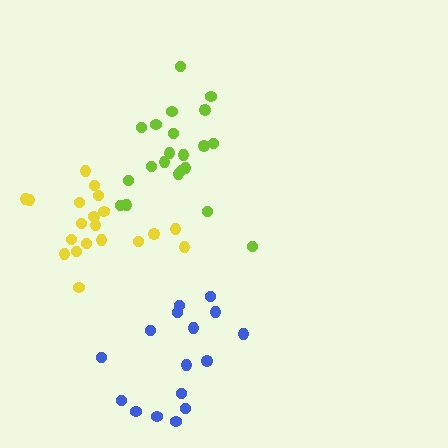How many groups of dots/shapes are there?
There are 3 groups.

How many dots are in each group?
Group 1: 16 dots, Group 2: 21 dots, Group 3: 20 dots (57 total).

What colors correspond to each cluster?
The clusters are colored: blue, lime, yellow.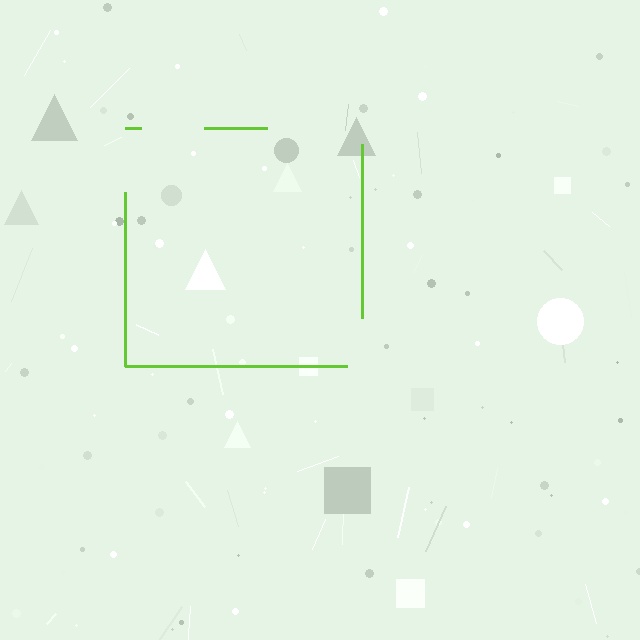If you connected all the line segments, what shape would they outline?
They would outline a square.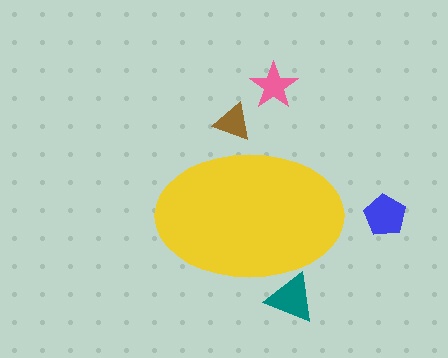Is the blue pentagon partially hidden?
No, the blue pentagon is fully visible.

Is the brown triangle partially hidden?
Yes, the brown triangle is partially hidden behind the yellow ellipse.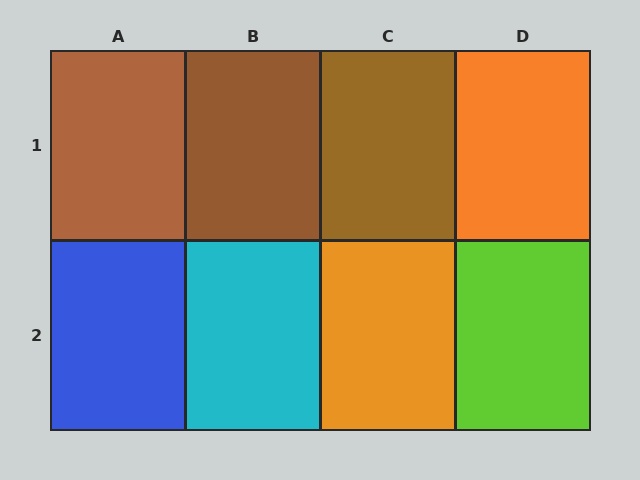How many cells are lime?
1 cell is lime.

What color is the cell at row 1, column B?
Brown.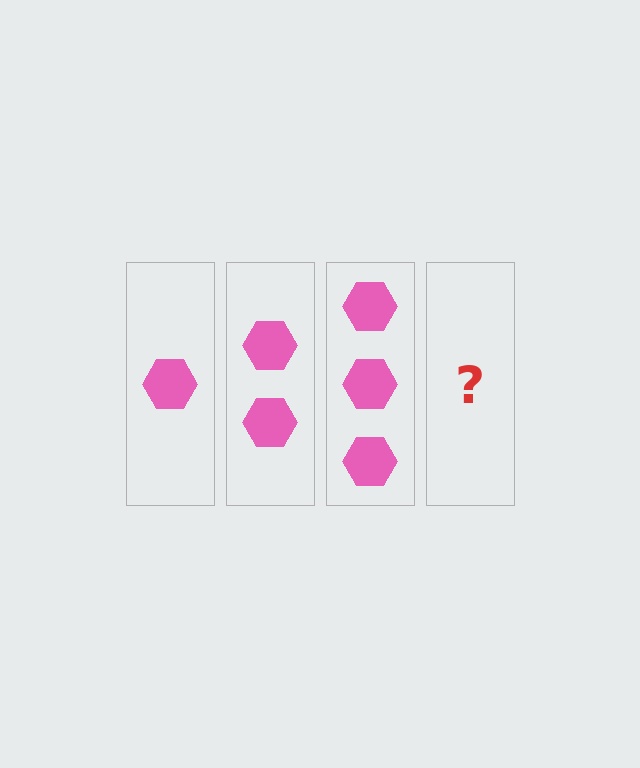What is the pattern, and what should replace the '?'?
The pattern is that each step adds one more hexagon. The '?' should be 4 hexagons.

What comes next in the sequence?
The next element should be 4 hexagons.